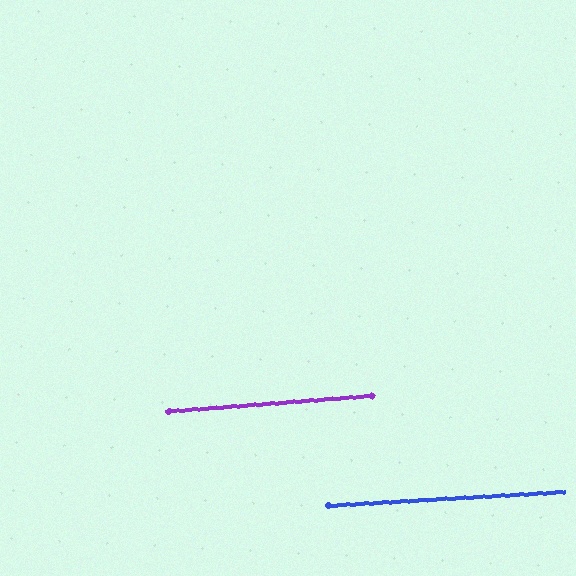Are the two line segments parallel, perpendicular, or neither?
Parallel — their directions differ by only 0.9°.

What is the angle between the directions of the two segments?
Approximately 1 degree.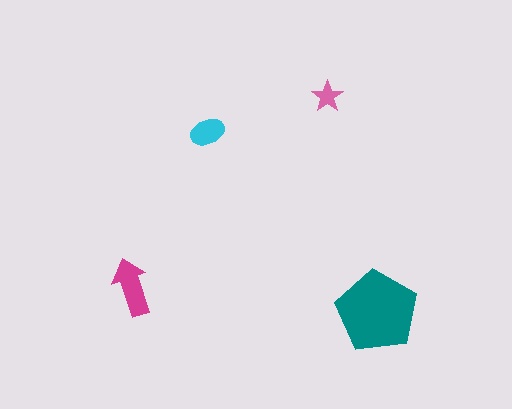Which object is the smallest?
The pink star.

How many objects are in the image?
There are 4 objects in the image.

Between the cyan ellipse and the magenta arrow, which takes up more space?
The magenta arrow.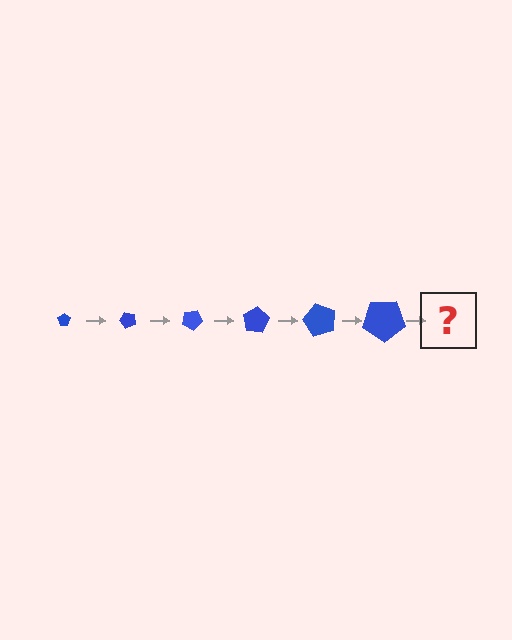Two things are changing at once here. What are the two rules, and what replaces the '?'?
The two rules are that the pentagon grows larger each step and it rotates 50 degrees each step. The '?' should be a pentagon, larger than the previous one and rotated 300 degrees from the start.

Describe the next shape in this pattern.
It should be a pentagon, larger than the previous one and rotated 300 degrees from the start.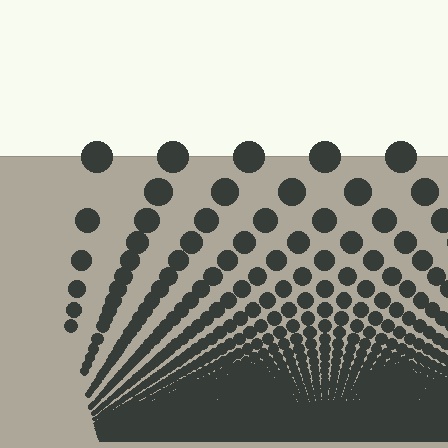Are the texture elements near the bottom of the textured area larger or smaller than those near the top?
Smaller. The gradient is inverted — elements near the bottom are smaller and denser.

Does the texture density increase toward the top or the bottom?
Density increases toward the bottom.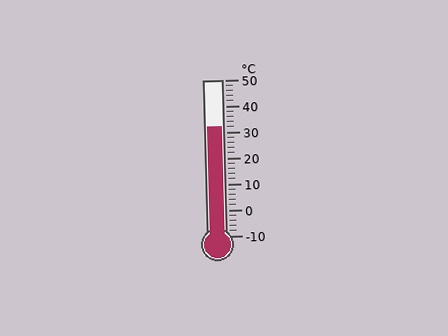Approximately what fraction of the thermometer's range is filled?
The thermometer is filled to approximately 70% of its range.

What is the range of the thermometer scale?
The thermometer scale ranges from -10°C to 50°C.